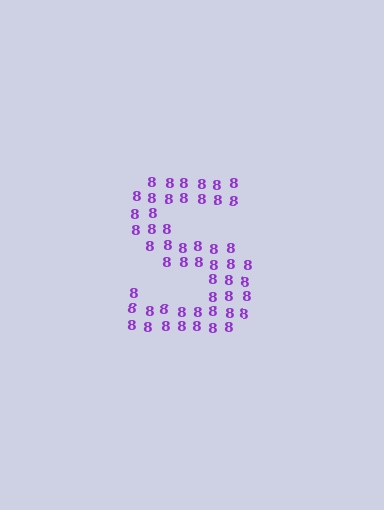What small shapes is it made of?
It is made of small digit 8's.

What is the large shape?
The large shape is the letter S.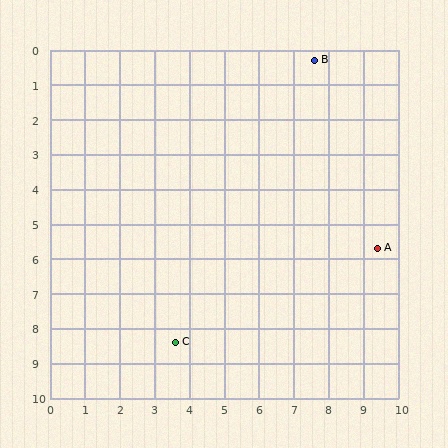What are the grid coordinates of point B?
Point B is at approximately (7.6, 0.3).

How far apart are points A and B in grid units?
Points A and B are about 5.7 grid units apart.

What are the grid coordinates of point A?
Point A is at approximately (9.4, 5.7).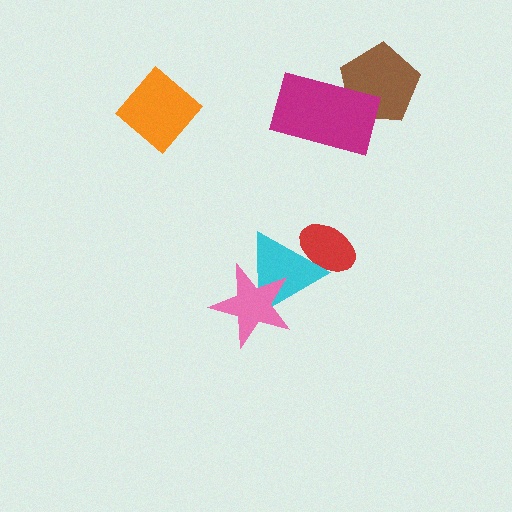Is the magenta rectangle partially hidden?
No, no other shape covers it.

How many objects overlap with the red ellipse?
1 object overlaps with the red ellipse.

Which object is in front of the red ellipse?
The cyan triangle is in front of the red ellipse.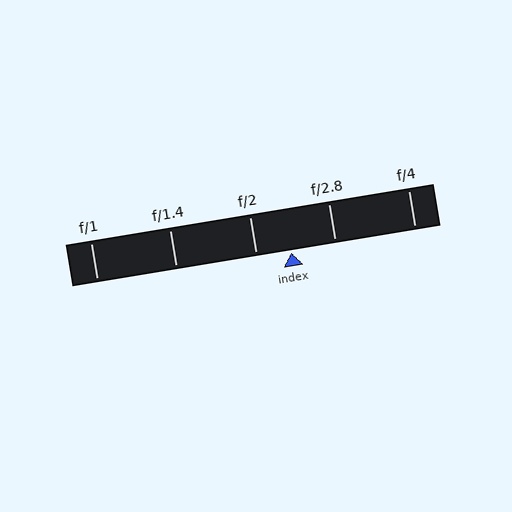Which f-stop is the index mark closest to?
The index mark is closest to f/2.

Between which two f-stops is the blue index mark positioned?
The index mark is between f/2 and f/2.8.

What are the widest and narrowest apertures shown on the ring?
The widest aperture shown is f/1 and the narrowest is f/4.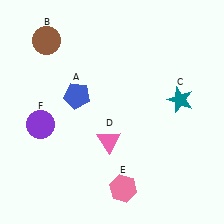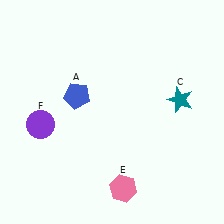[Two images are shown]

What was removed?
The brown circle (B), the pink triangle (D) were removed in Image 2.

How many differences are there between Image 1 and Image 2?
There are 2 differences between the two images.